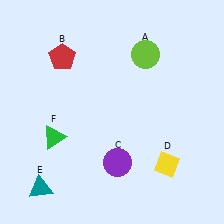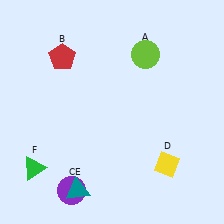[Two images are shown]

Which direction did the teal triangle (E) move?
The teal triangle (E) moved right.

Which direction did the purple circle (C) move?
The purple circle (C) moved left.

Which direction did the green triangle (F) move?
The green triangle (F) moved down.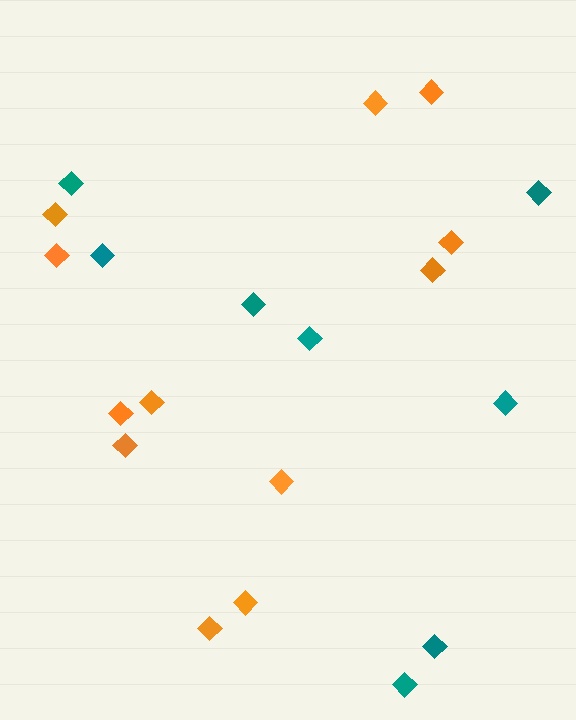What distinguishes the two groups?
There are 2 groups: one group of teal diamonds (8) and one group of orange diamonds (12).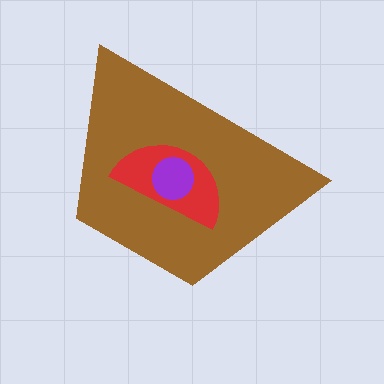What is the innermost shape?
The purple circle.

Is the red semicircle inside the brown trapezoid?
Yes.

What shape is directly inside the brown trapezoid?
The red semicircle.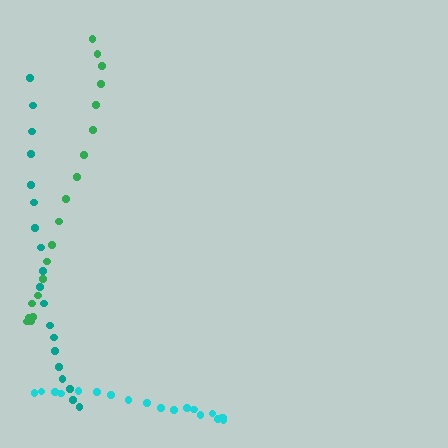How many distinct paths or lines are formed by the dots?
There are 3 distinct paths.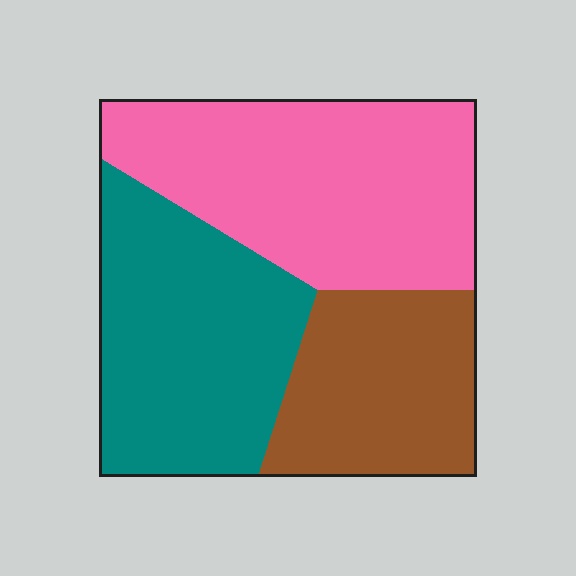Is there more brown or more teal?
Teal.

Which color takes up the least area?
Brown, at roughly 25%.